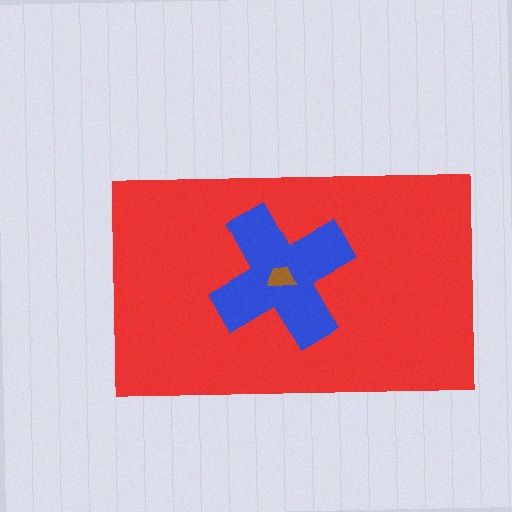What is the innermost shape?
The brown trapezoid.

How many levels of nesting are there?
3.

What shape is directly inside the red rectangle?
The blue cross.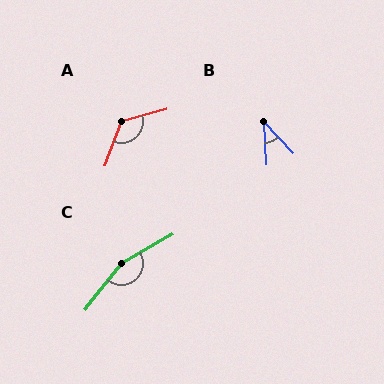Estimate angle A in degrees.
Approximately 126 degrees.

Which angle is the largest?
C, at approximately 158 degrees.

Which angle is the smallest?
B, at approximately 40 degrees.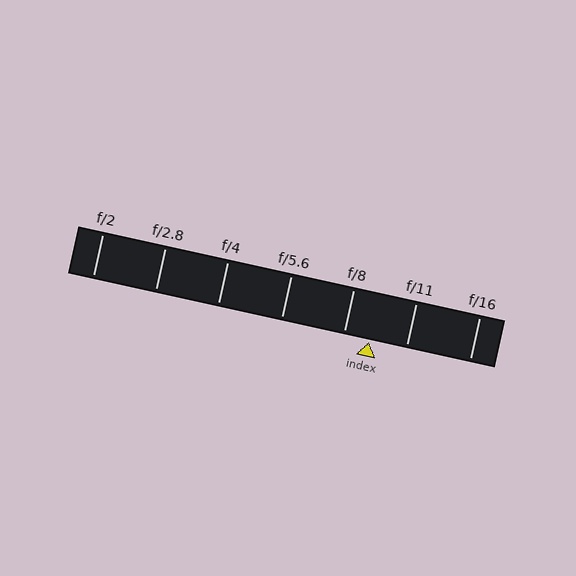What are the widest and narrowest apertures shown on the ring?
The widest aperture shown is f/2 and the narrowest is f/16.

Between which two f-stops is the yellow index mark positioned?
The index mark is between f/8 and f/11.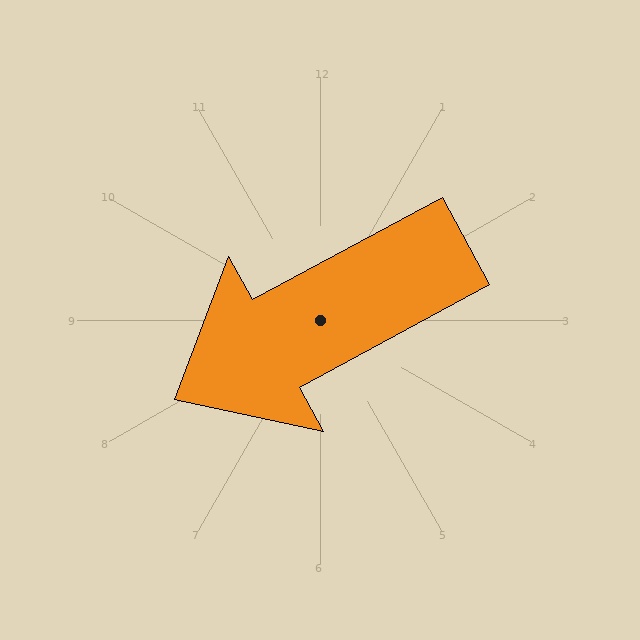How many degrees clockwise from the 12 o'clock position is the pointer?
Approximately 242 degrees.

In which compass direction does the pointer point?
Southwest.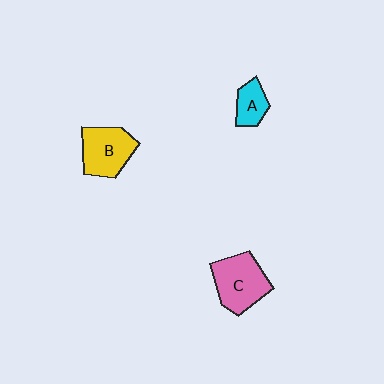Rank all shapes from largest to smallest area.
From largest to smallest: C (pink), B (yellow), A (cyan).